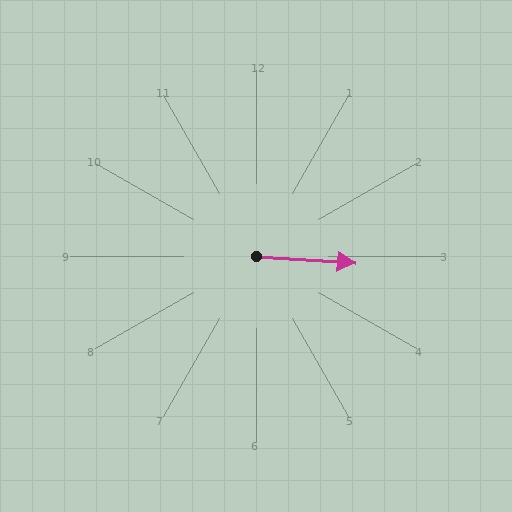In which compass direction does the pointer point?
East.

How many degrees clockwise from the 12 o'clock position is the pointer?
Approximately 94 degrees.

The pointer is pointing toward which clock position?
Roughly 3 o'clock.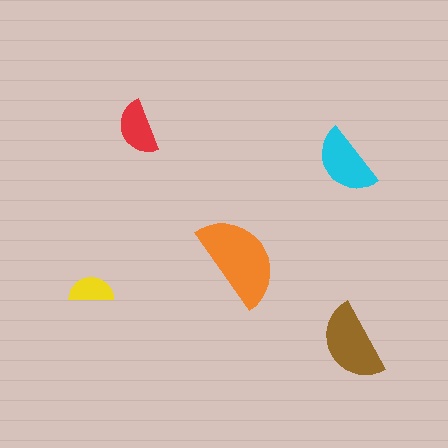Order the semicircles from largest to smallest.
the orange one, the brown one, the cyan one, the red one, the yellow one.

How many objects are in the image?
There are 5 objects in the image.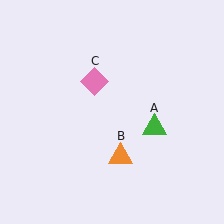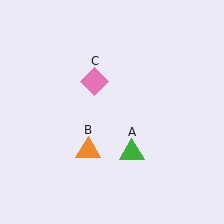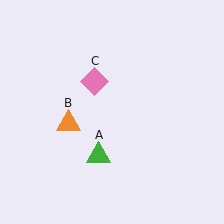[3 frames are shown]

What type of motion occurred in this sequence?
The green triangle (object A), orange triangle (object B) rotated clockwise around the center of the scene.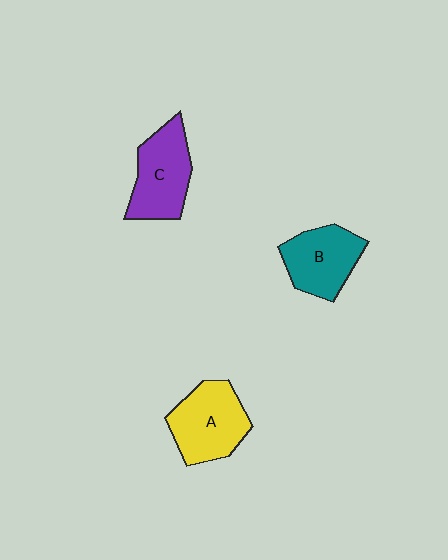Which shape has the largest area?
Shape A (yellow).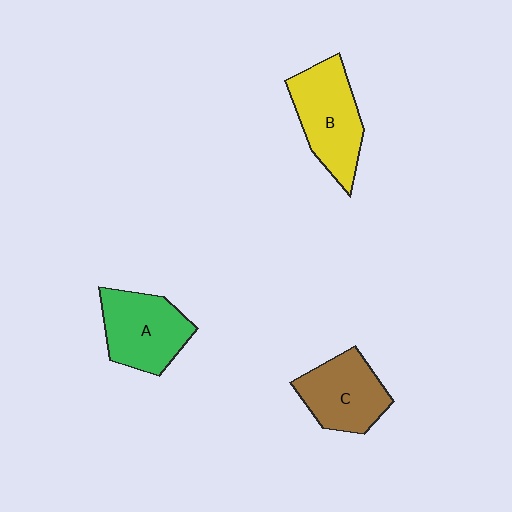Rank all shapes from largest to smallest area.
From largest to smallest: B (yellow), A (green), C (brown).